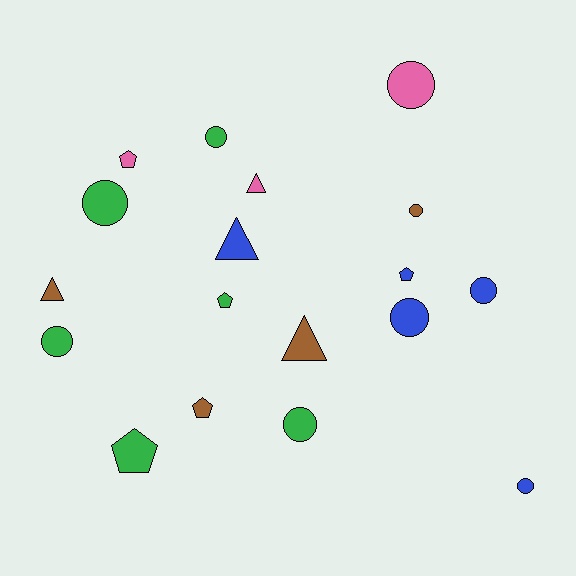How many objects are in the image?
There are 18 objects.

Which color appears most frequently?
Green, with 6 objects.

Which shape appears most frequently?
Circle, with 9 objects.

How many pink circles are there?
There is 1 pink circle.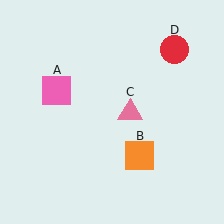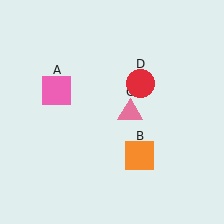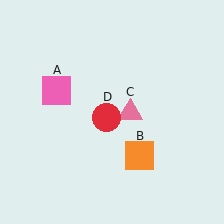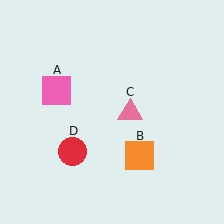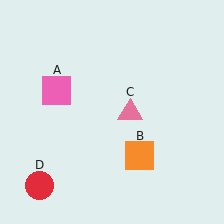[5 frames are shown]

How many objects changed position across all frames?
1 object changed position: red circle (object D).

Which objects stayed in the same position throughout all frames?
Pink square (object A) and orange square (object B) and pink triangle (object C) remained stationary.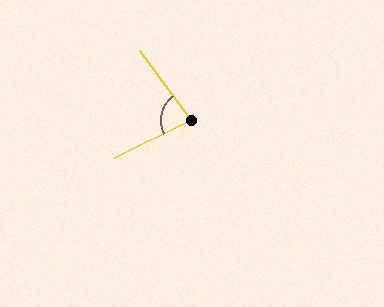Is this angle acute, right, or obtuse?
It is acute.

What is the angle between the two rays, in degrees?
Approximately 80 degrees.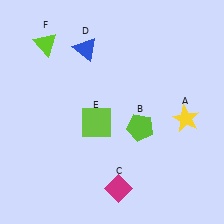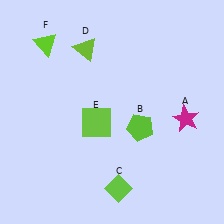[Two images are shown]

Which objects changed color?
A changed from yellow to magenta. C changed from magenta to lime. D changed from blue to lime.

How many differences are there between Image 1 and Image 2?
There are 3 differences between the two images.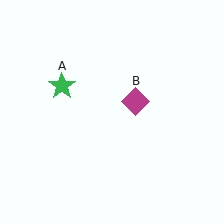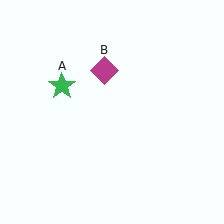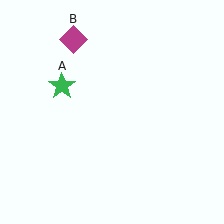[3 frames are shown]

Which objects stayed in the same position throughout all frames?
Green star (object A) remained stationary.